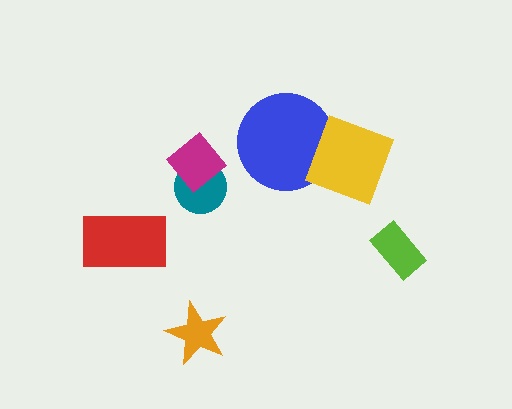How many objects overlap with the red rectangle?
0 objects overlap with the red rectangle.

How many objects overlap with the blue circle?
1 object overlaps with the blue circle.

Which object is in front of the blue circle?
The yellow diamond is in front of the blue circle.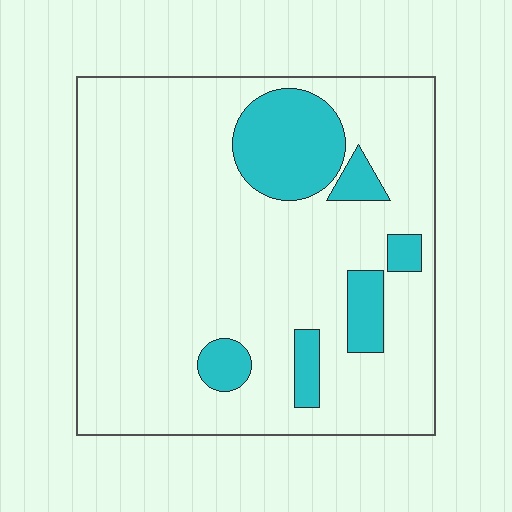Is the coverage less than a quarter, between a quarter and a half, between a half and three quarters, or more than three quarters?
Less than a quarter.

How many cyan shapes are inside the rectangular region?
6.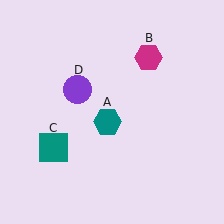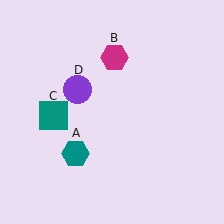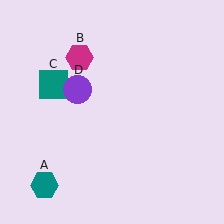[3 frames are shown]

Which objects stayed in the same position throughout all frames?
Purple circle (object D) remained stationary.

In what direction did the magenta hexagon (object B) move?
The magenta hexagon (object B) moved left.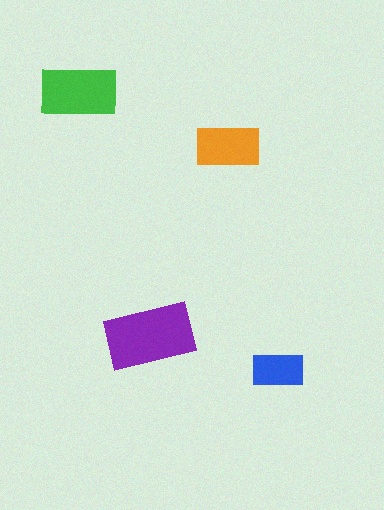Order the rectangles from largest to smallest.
the purple one, the green one, the orange one, the blue one.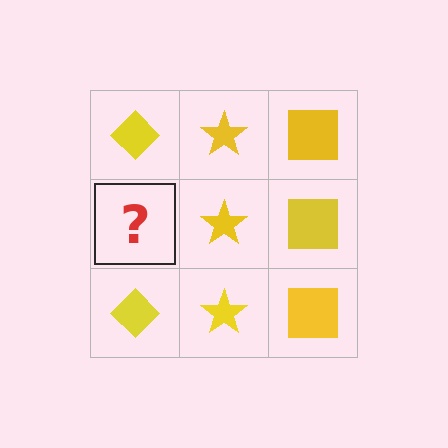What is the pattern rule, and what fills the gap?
The rule is that each column has a consistent shape. The gap should be filled with a yellow diamond.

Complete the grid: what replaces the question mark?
The question mark should be replaced with a yellow diamond.